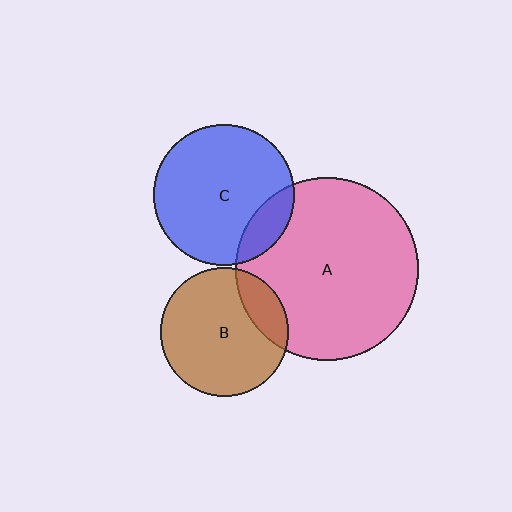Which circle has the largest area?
Circle A (pink).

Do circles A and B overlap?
Yes.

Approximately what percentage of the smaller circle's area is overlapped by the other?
Approximately 20%.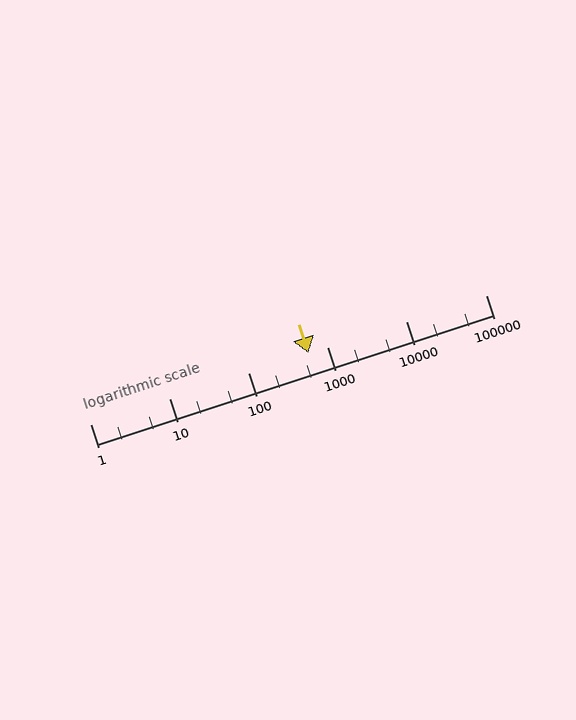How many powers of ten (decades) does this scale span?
The scale spans 5 decades, from 1 to 100000.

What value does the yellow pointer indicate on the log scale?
The pointer indicates approximately 580.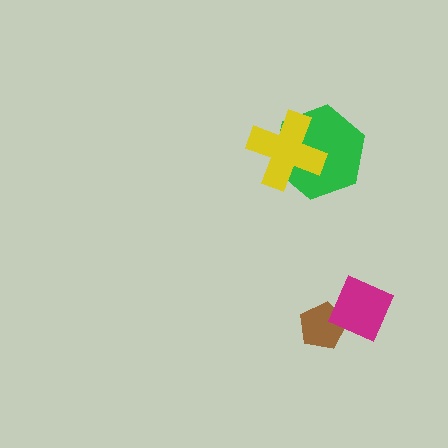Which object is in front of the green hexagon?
The yellow cross is in front of the green hexagon.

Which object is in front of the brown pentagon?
The magenta diamond is in front of the brown pentagon.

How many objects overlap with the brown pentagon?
1 object overlaps with the brown pentagon.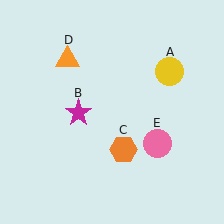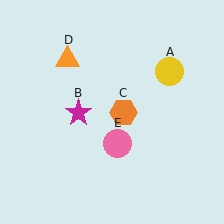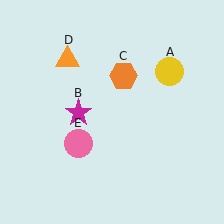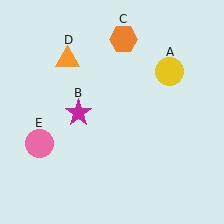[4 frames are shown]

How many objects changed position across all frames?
2 objects changed position: orange hexagon (object C), pink circle (object E).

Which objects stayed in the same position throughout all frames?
Yellow circle (object A) and magenta star (object B) and orange triangle (object D) remained stationary.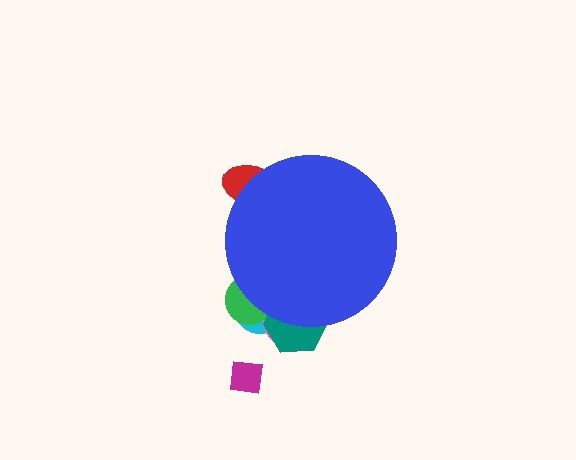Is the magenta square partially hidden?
No, the magenta square is fully visible.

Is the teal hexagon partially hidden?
Yes, the teal hexagon is partially hidden behind the blue circle.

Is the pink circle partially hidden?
Yes, the pink circle is partially hidden behind the blue circle.